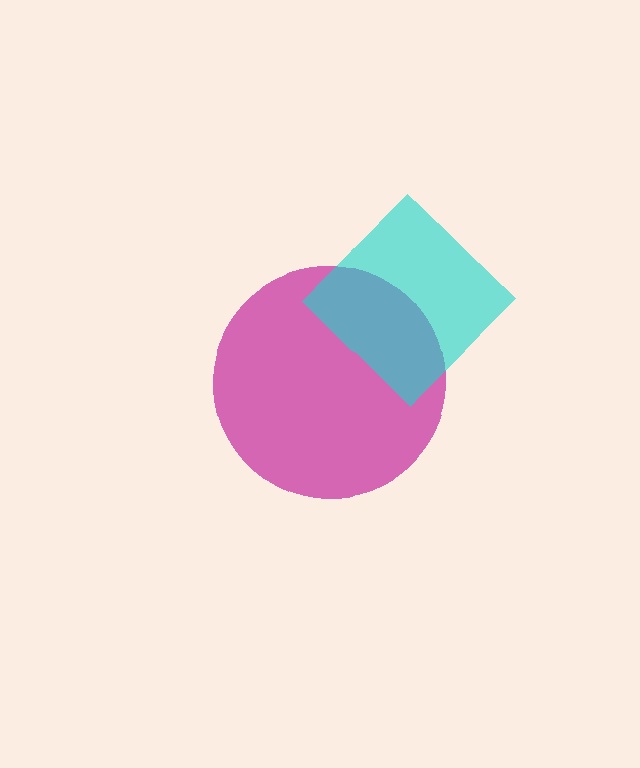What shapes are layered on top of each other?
The layered shapes are: a magenta circle, a cyan diamond.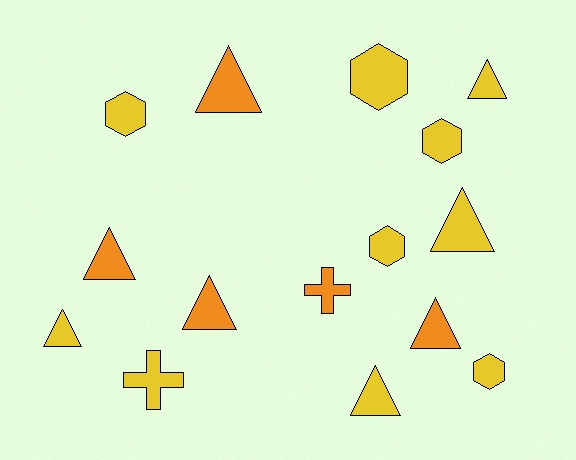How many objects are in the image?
There are 15 objects.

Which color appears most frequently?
Yellow, with 10 objects.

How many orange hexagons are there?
There are no orange hexagons.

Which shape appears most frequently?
Triangle, with 8 objects.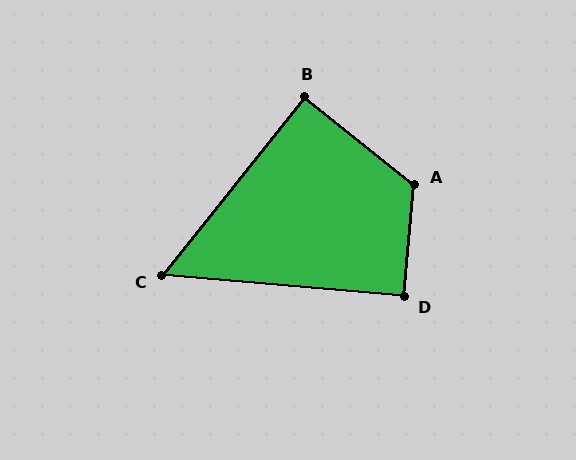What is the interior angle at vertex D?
Approximately 90 degrees (approximately right).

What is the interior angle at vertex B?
Approximately 90 degrees (approximately right).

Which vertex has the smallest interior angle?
C, at approximately 56 degrees.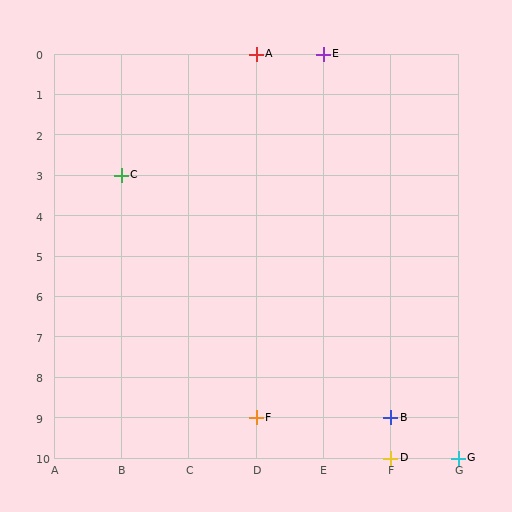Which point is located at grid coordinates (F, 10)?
Point D is at (F, 10).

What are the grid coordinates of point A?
Point A is at grid coordinates (D, 0).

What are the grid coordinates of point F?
Point F is at grid coordinates (D, 9).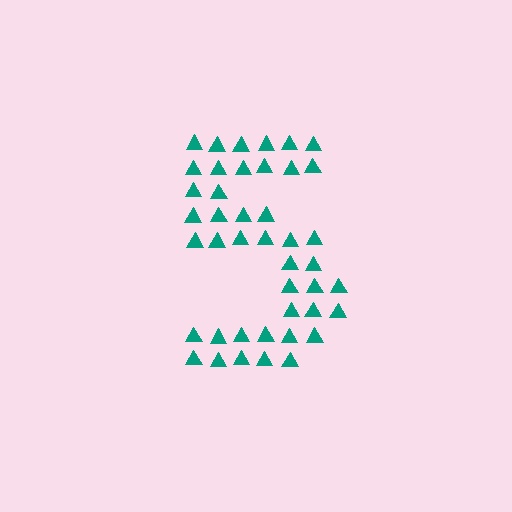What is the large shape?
The large shape is the digit 5.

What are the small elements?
The small elements are triangles.